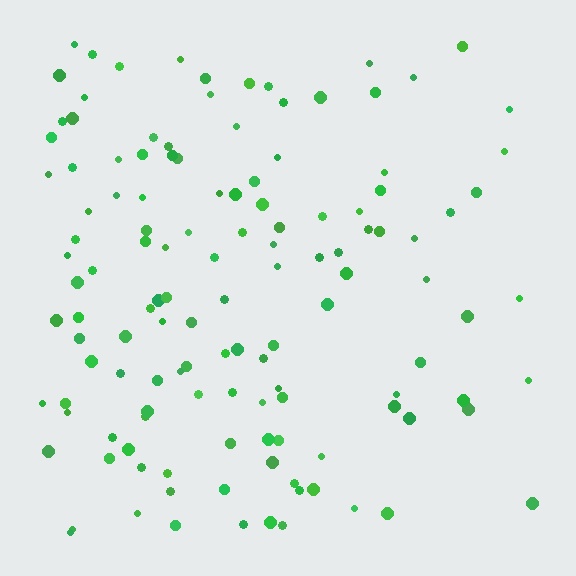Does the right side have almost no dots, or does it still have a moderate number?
Still a moderate number, just noticeably fewer than the left.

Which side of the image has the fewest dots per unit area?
The right.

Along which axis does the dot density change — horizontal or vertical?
Horizontal.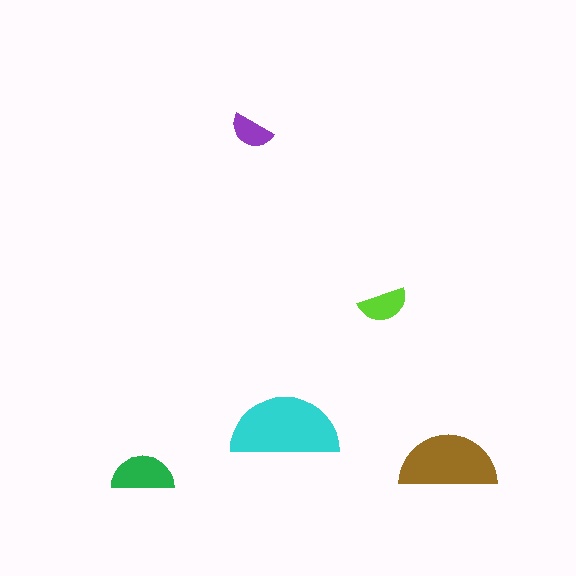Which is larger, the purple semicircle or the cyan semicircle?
The cyan one.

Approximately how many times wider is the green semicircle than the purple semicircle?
About 1.5 times wider.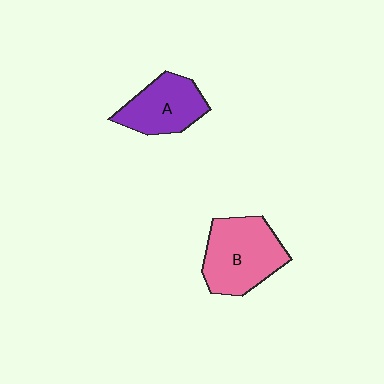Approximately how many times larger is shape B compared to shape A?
Approximately 1.3 times.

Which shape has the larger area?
Shape B (pink).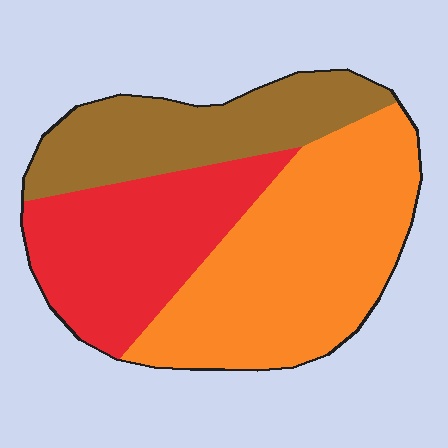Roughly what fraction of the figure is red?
Red takes up about one third (1/3) of the figure.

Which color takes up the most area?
Orange, at roughly 45%.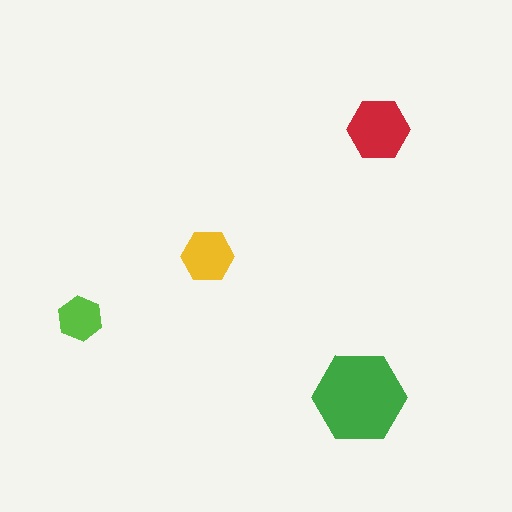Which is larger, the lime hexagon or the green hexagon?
The green one.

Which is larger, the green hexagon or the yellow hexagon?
The green one.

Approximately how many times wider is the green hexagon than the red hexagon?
About 1.5 times wider.